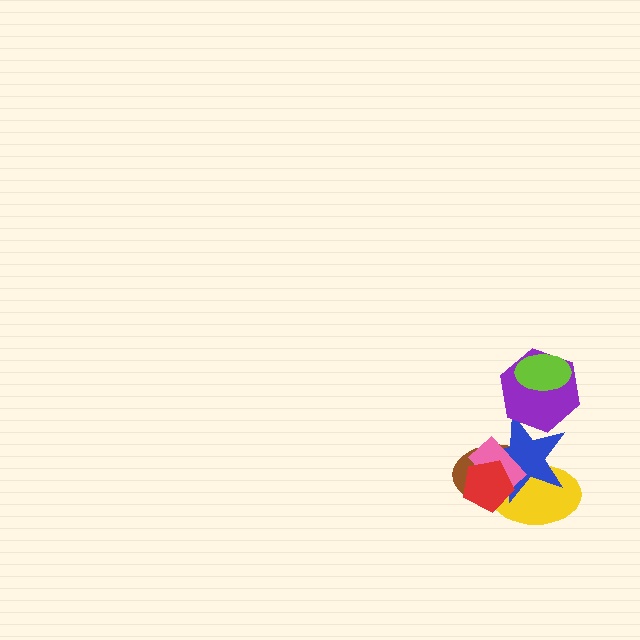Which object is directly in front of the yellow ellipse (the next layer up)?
The blue star is directly in front of the yellow ellipse.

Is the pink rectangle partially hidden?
Yes, it is partially covered by another shape.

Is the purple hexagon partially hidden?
Yes, it is partially covered by another shape.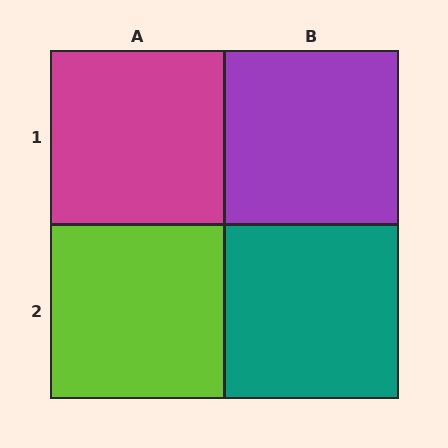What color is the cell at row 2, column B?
Teal.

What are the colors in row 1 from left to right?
Magenta, purple.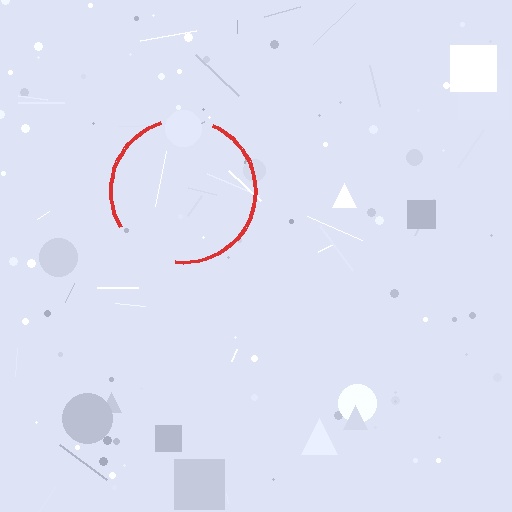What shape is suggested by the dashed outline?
The dashed outline suggests a circle.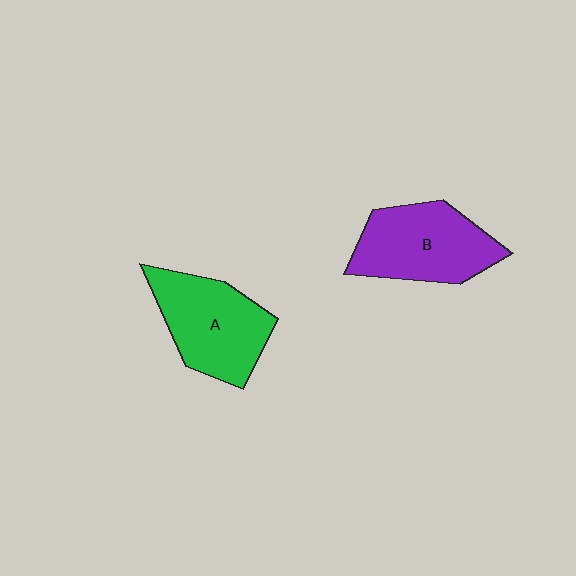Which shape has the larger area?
Shape B (purple).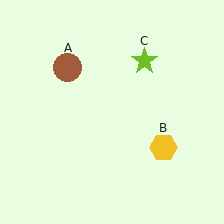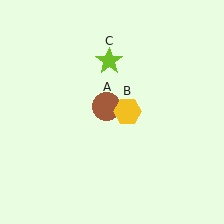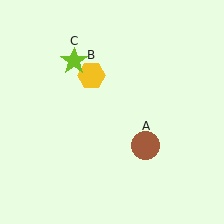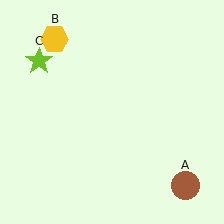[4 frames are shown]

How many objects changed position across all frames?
3 objects changed position: brown circle (object A), yellow hexagon (object B), lime star (object C).